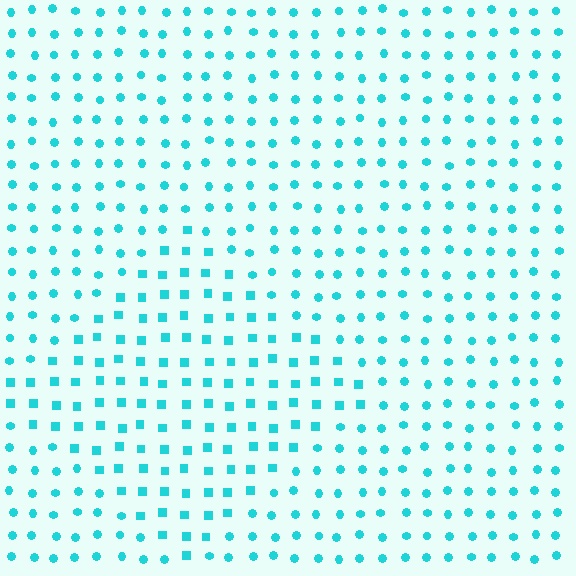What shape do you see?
I see a diamond.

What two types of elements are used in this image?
The image uses squares inside the diamond region and circles outside it.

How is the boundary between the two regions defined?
The boundary is defined by a change in element shape: squares inside vs. circles outside. All elements share the same color and spacing.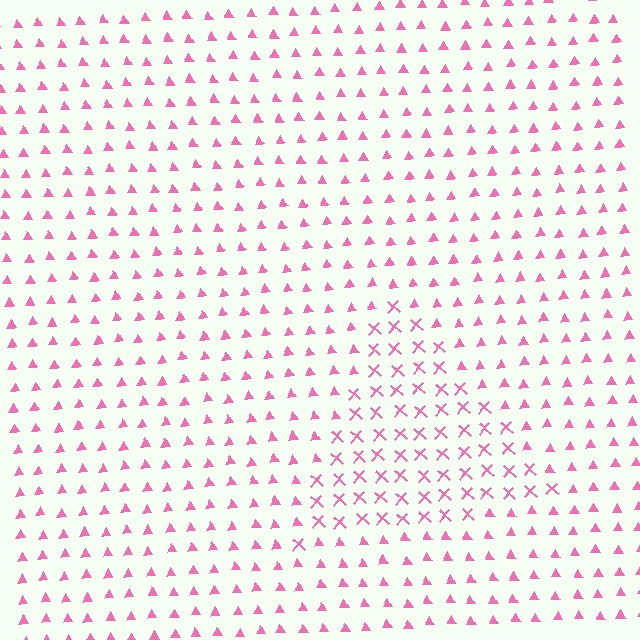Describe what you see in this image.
The image is filled with small pink elements arranged in a uniform grid. A triangle-shaped region contains X marks, while the surrounding area contains triangles. The boundary is defined purely by the change in element shape.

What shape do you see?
I see a triangle.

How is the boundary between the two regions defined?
The boundary is defined by a change in element shape: X marks inside vs. triangles outside. All elements share the same color and spacing.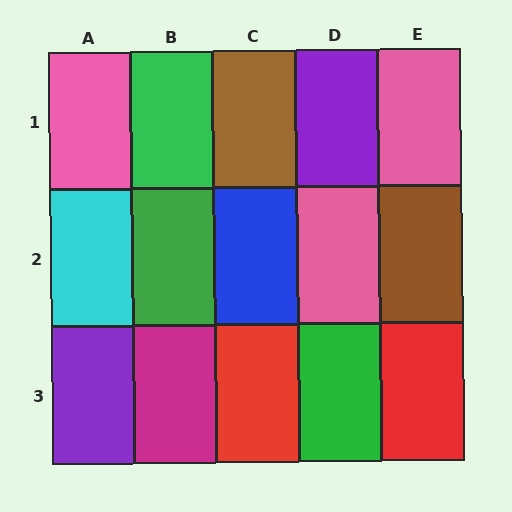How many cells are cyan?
1 cell is cyan.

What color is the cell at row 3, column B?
Magenta.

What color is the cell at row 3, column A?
Purple.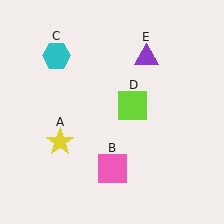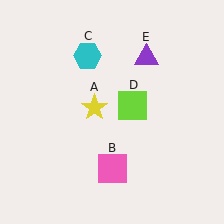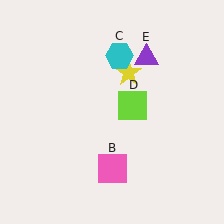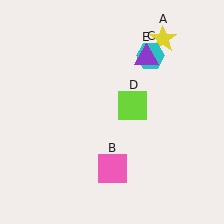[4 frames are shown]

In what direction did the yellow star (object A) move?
The yellow star (object A) moved up and to the right.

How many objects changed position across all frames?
2 objects changed position: yellow star (object A), cyan hexagon (object C).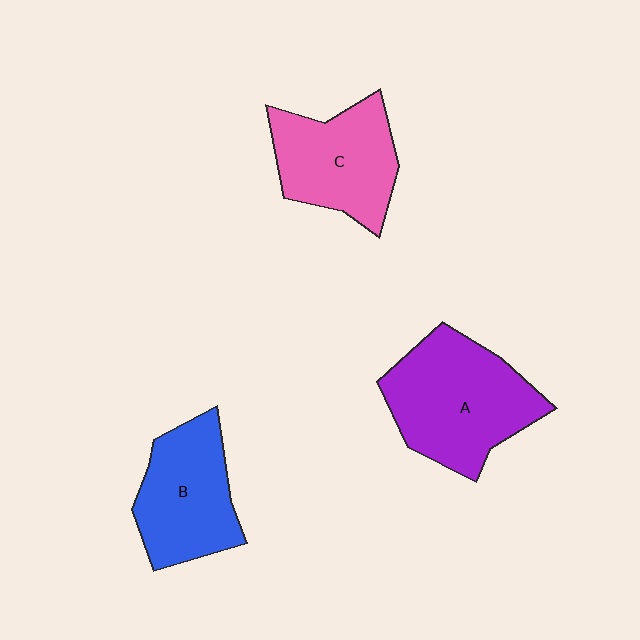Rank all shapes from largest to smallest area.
From largest to smallest: A (purple), C (pink), B (blue).